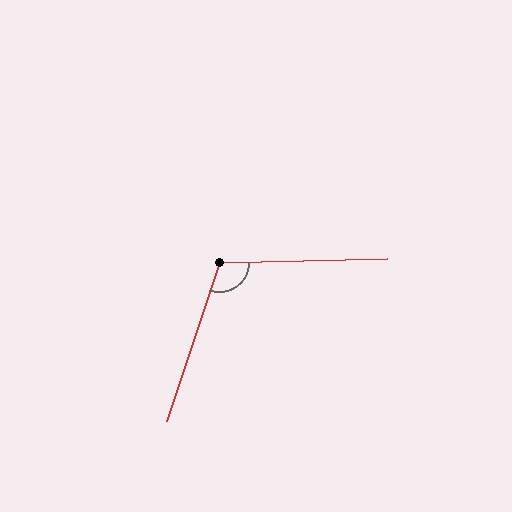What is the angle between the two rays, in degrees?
Approximately 110 degrees.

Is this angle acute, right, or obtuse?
It is obtuse.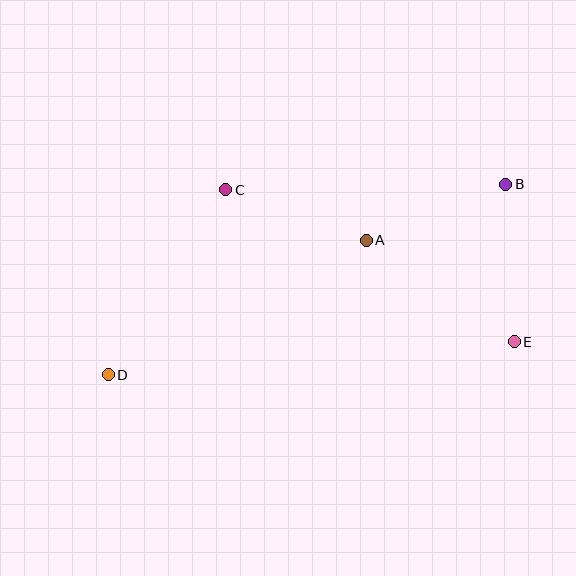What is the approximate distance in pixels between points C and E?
The distance between C and E is approximately 326 pixels.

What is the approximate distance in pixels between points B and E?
The distance between B and E is approximately 158 pixels.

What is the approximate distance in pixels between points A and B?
The distance between A and B is approximately 150 pixels.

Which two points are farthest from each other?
Points B and D are farthest from each other.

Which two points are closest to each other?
Points A and C are closest to each other.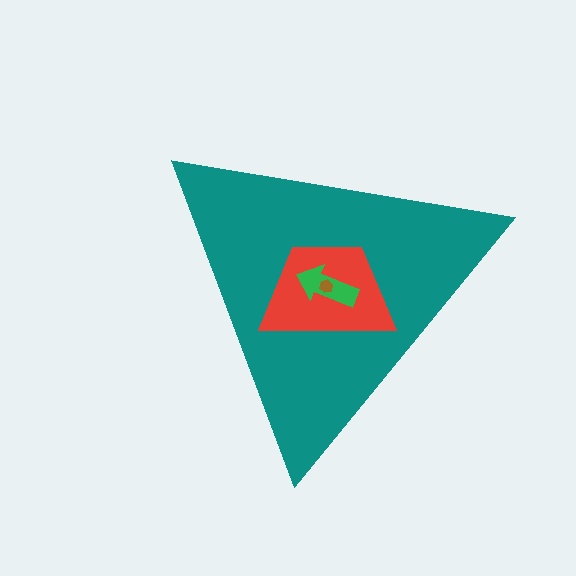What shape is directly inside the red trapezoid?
The green arrow.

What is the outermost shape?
The teal triangle.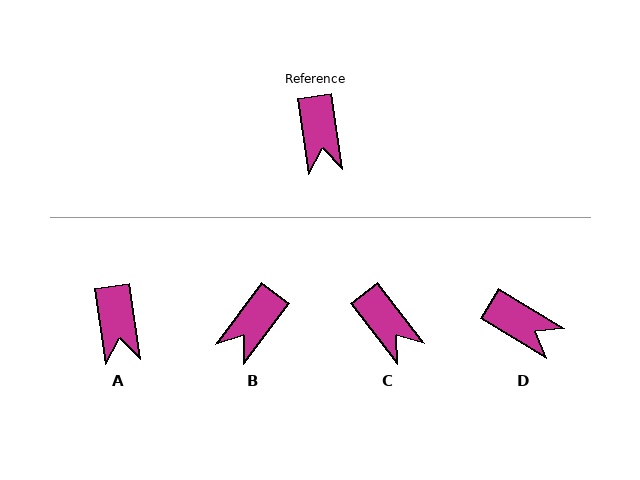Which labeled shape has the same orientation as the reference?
A.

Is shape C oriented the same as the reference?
No, it is off by about 29 degrees.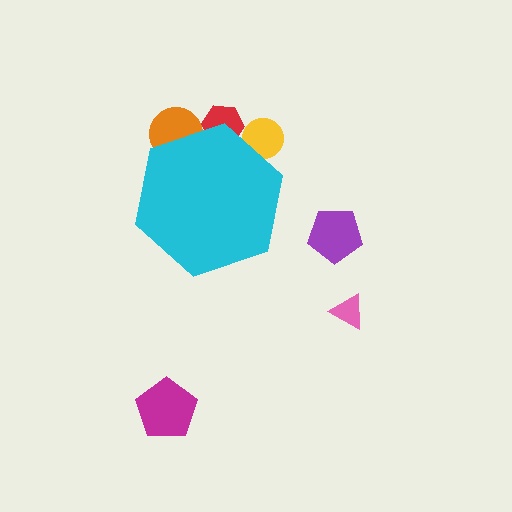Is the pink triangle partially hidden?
No, the pink triangle is fully visible.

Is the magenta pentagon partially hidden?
No, the magenta pentagon is fully visible.